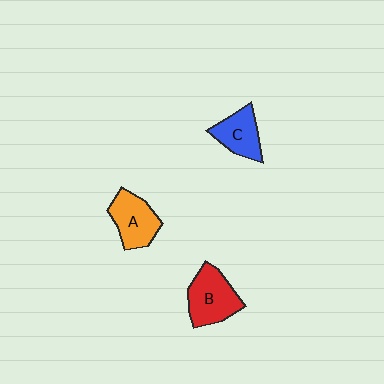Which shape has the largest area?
Shape B (red).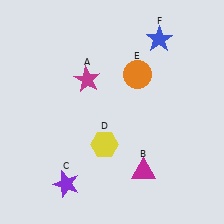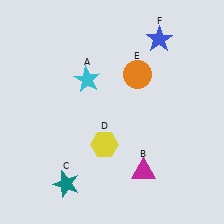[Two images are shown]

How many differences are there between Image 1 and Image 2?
There are 2 differences between the two images.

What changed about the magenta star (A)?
In Image 1, A is magenta. In Image 2, it changed to cyan.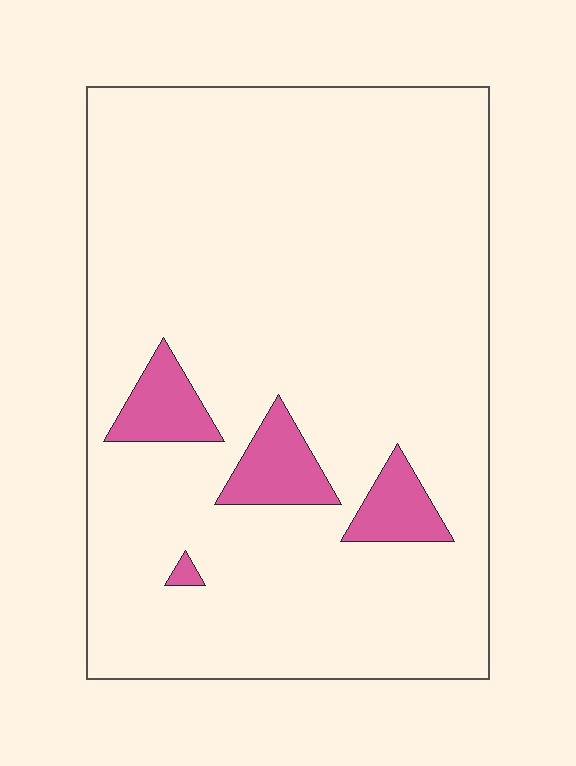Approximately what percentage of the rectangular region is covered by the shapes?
Approximately 10%.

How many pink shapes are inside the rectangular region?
4.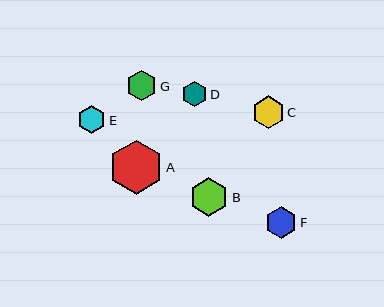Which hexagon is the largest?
Hexagon A is the largest with a size of approximately 54 pixels.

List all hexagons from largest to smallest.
From largest to smallest: A, B, C, F, G, E, D.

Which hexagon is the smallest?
Hexagon D is the smallest with a size of approximately 25 pixels.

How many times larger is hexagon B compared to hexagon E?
Hexagon B is approximately 1.4 times the size of hexagon E.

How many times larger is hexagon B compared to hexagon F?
Hexagon B is approximately 1.2 times the size of hexagon F.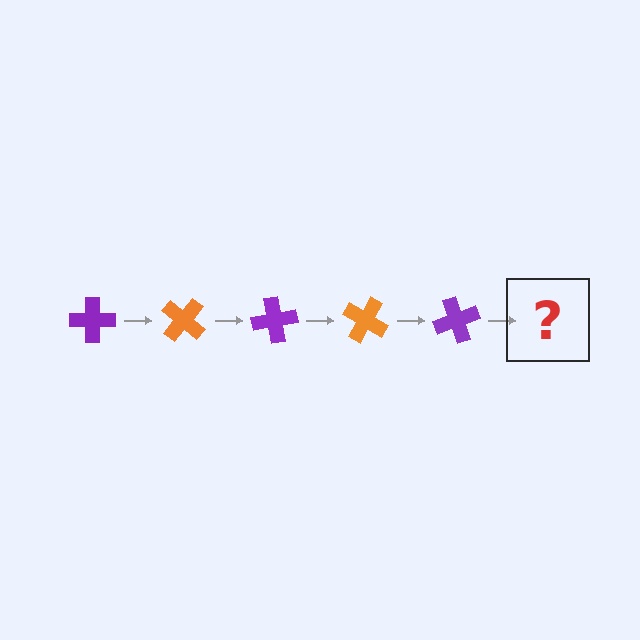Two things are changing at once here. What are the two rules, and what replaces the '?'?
The two rules are that it rotates 40 degrees each step and the color cycles through purple and orange. The '?' should be an orange cross, rotated 200 degrees from the start.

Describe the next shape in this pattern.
It should be an orange cross, rotated 200 degrees from the start.